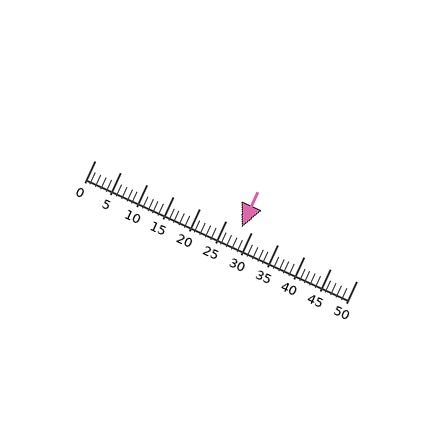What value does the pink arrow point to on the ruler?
The pink arrow points to approximately 28.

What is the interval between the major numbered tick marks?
The major tick marks are spaced 5 units apart.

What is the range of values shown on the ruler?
The ruler shows values from 0 to 50.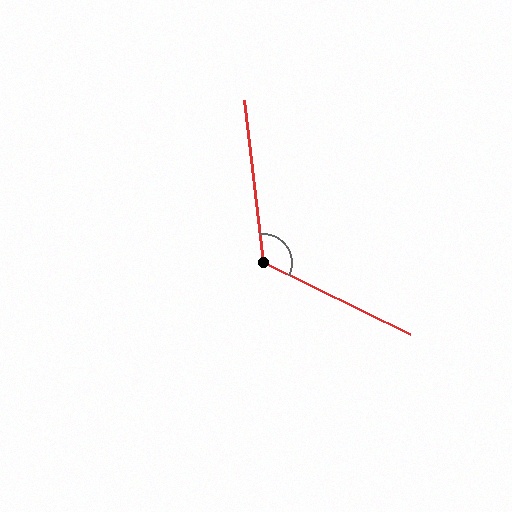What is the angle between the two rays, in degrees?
Approximately 122 degrees.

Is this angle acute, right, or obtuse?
It is obtuse.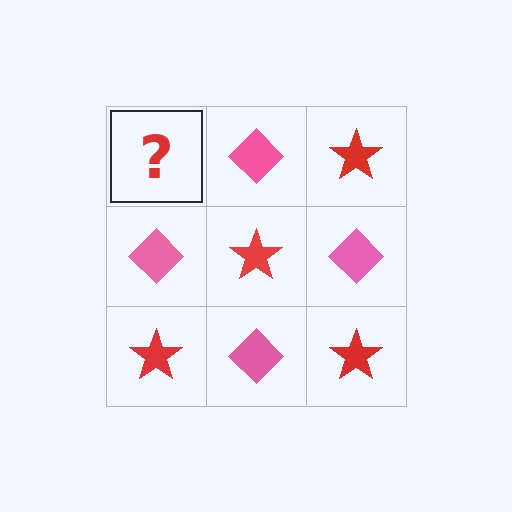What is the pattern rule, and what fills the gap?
The rule is that it alternates red star and pink diamond in a checkerboard pattern. The gap should be filled with a red star.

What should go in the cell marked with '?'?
The missing cell should contain a red star.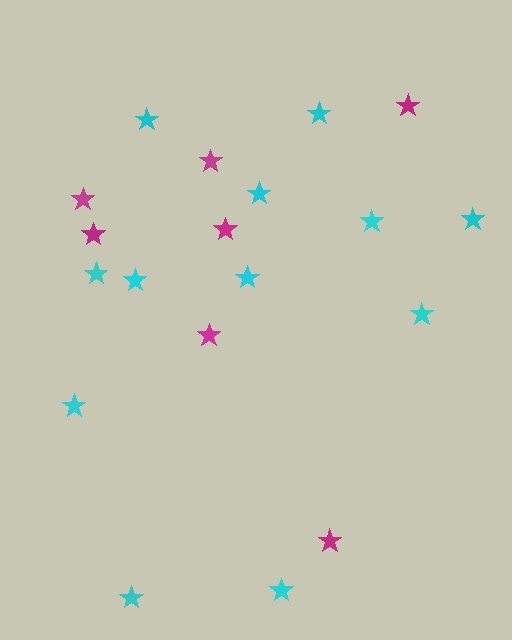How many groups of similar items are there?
There are 2 groups: one group of cyan stars (12) and one group of magenta stars (7).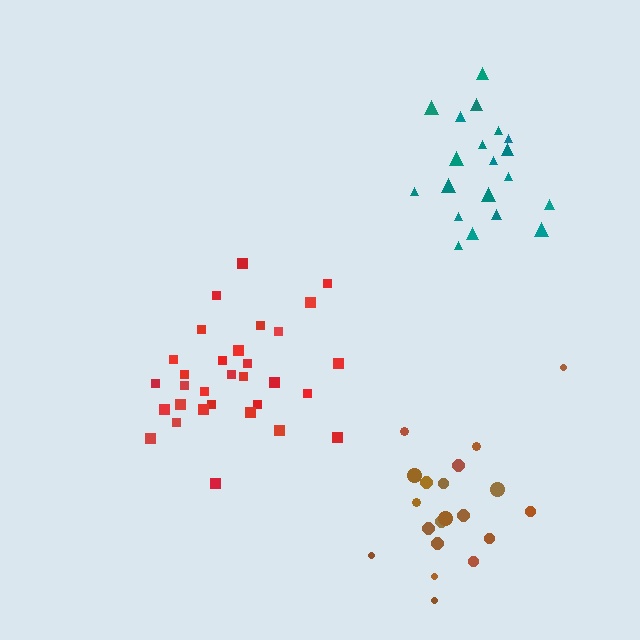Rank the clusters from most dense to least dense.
red, teal, brown.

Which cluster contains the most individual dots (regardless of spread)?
Red (31).